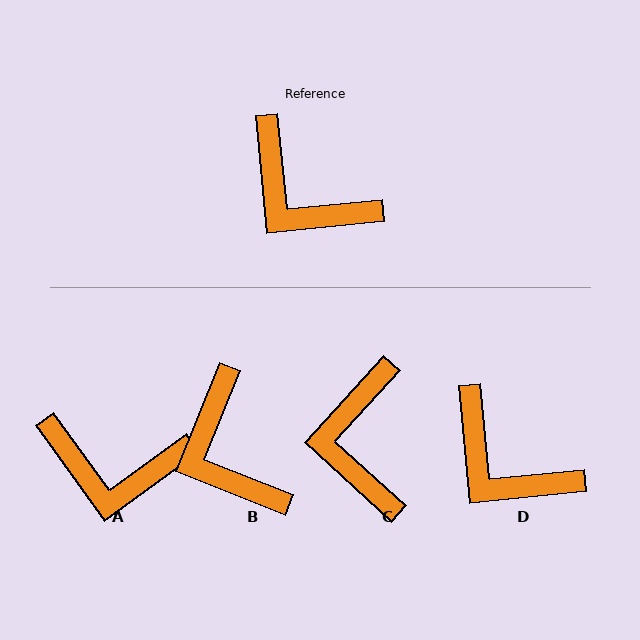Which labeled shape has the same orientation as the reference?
D.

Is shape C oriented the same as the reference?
No, it is off by about 48 degrees.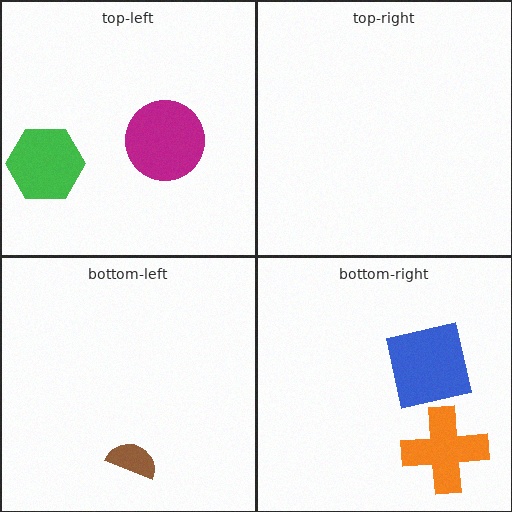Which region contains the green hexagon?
The top-left region.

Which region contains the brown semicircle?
The bottom-left region.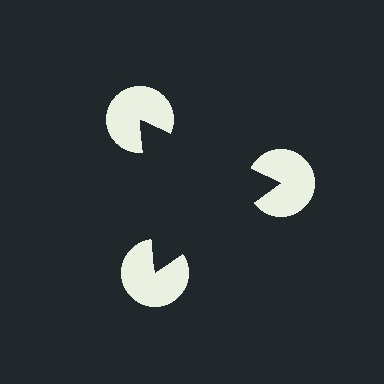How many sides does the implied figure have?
3 sides.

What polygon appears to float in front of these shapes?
An illusory triangle — its edges are inferred from the aligned wedge cuts in the pac-man discs, not physically drawn.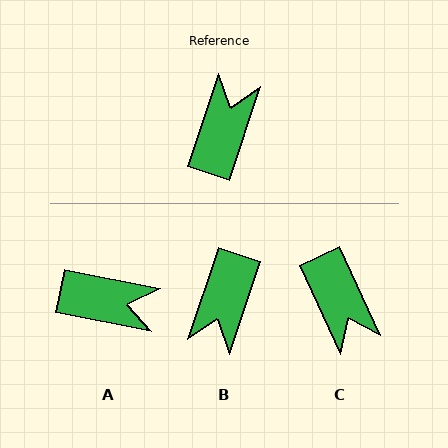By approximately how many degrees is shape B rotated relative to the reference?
Approximately 179 degrees counter-clockwise.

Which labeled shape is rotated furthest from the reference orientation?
B, about 179 degrees away.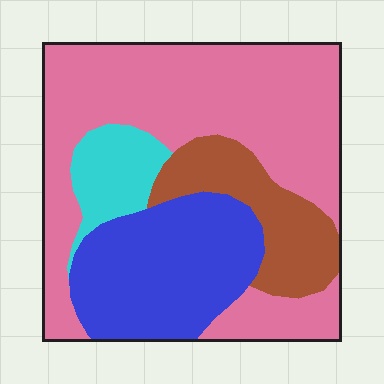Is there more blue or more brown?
Blue.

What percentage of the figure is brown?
Brown takes up less than a sixth of the figure.